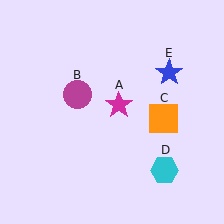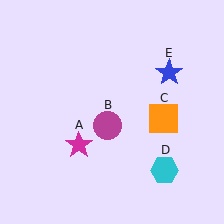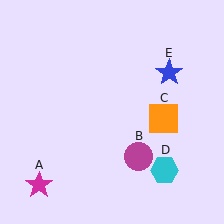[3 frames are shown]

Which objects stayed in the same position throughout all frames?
Orange square (object C) and cyan hexagon (object D) and blue star (object E) remained stationary.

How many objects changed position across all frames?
2 objects changed position: magenta star (object A), magenta circle (object B).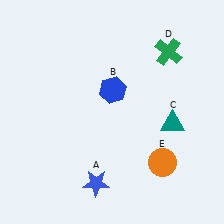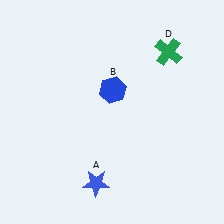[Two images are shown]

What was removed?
The teal triangle (C), the orange circle (E) were removed in Image 2.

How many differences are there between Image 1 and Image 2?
There are 2 differences between the two images.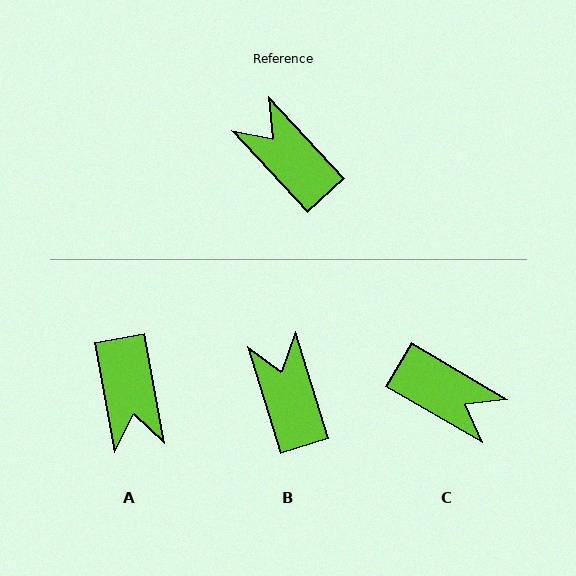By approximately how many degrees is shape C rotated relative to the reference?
Approximately 163 degrees clockwise.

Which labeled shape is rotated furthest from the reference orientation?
C, about 163 degrees away.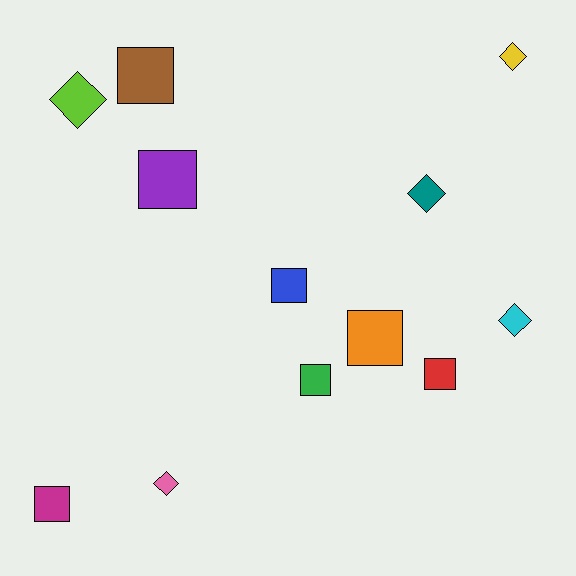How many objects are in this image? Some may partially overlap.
There are 12 objects.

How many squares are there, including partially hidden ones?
There are 7 squares.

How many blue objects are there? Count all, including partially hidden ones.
There is 1 blue object.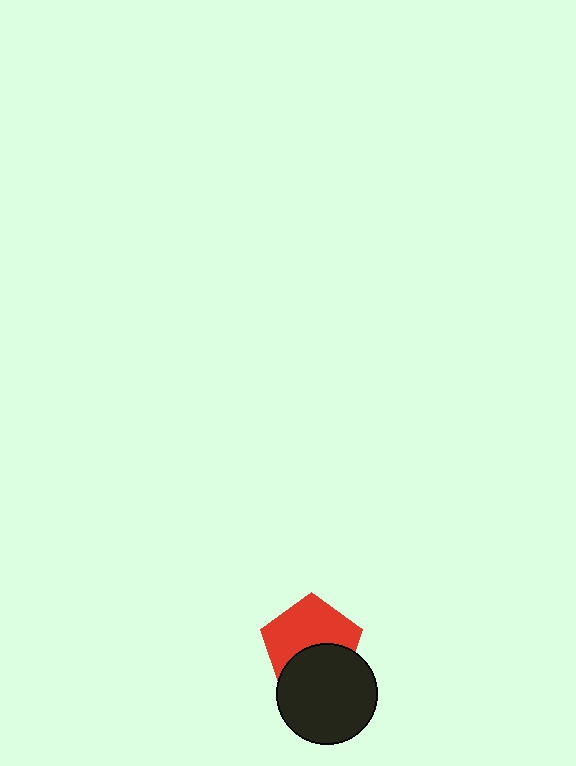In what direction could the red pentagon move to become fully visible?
The red pentagon could move up. That would shift it out from behind the black circle entirely.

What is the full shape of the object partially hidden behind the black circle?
The partially hidden object is a red pentagon.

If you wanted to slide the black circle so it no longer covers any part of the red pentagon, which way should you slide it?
Slide it down — that is the most direct way to separate the two shapes.